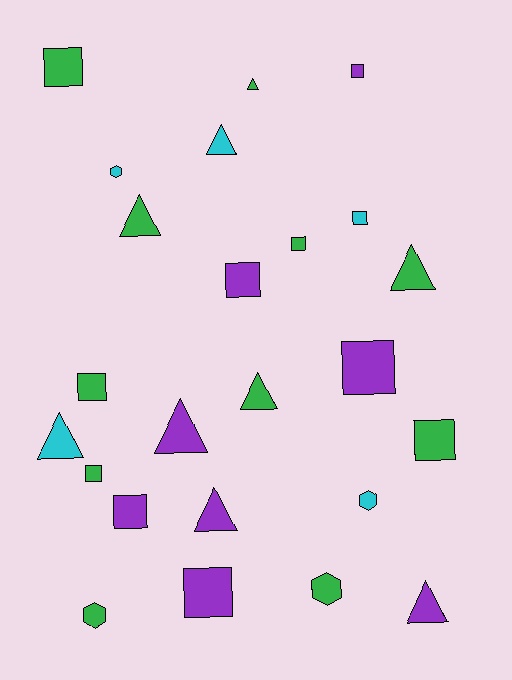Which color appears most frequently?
Green, with 11 objects.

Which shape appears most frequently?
Square, with 11 objects.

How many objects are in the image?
There are 24 objects.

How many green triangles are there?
There are 4 green triangles.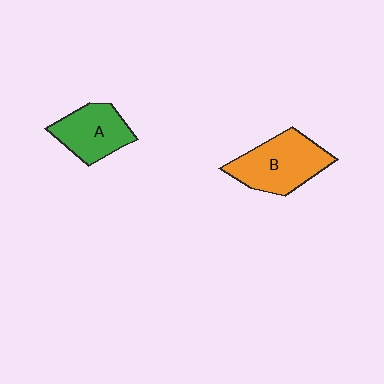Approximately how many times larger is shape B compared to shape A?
Approximately 1.3 times.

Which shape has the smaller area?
Shape A (green).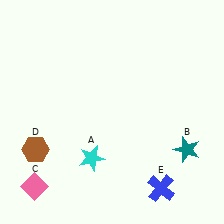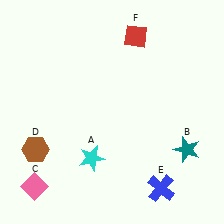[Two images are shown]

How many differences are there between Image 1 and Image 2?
There is 1 difference between the two images.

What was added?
A red diamond (F) was added in Image 2.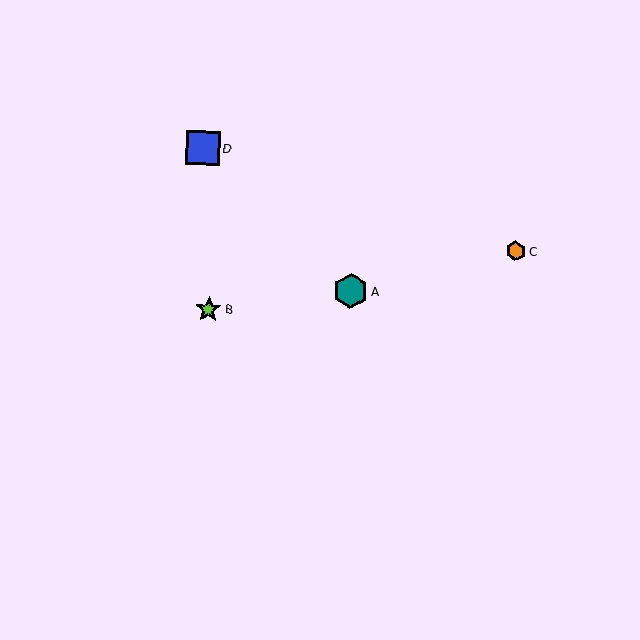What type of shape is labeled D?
Shape D is a blue square.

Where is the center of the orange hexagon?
The center of the orange hexagon is at (516, 251).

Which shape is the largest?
The teal hexagon (labeled A) is the largest.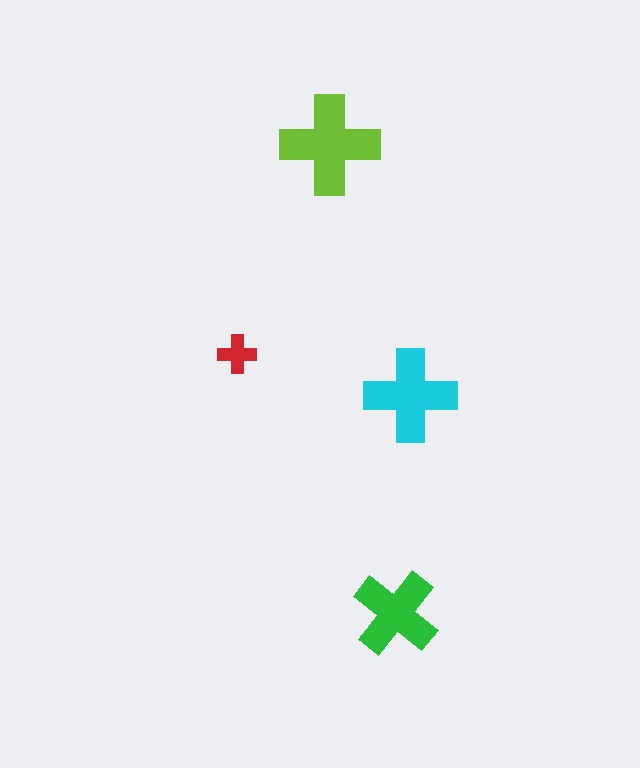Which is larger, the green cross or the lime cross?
The lime one.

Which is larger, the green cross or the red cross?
The green one.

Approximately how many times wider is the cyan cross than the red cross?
About 2.5 times wider.